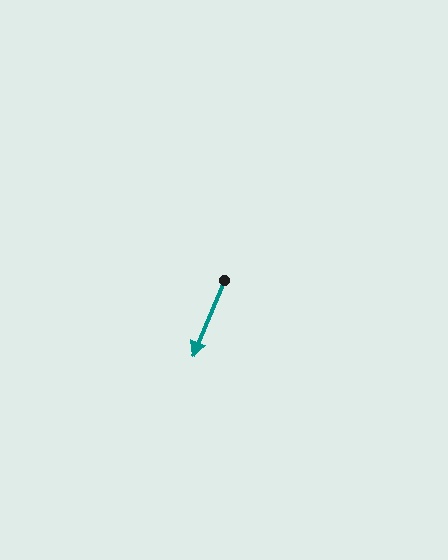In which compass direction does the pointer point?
South.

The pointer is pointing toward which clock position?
Roughly 7 o'clock.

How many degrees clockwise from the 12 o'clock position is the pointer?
Approximately 202 degrees.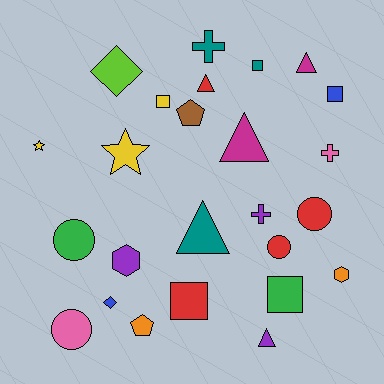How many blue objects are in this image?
There are 2 blue objects.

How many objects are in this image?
There are 25 objects.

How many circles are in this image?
There are 4 circles.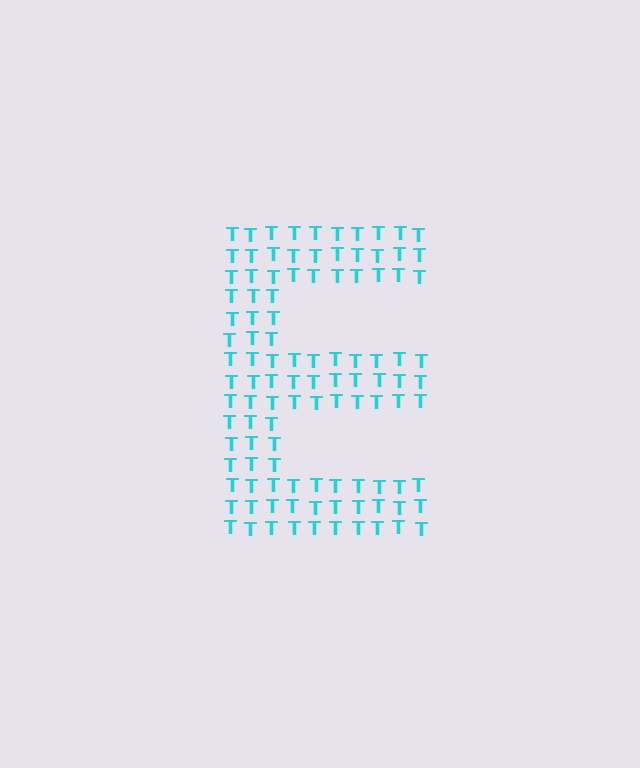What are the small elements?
The small elements are letter T's.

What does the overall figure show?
The overall figure shows the letter E.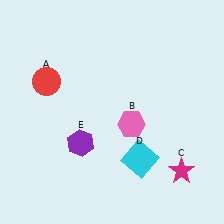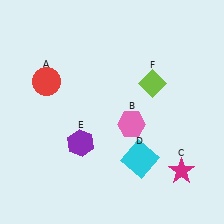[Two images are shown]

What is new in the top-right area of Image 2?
A lime diamond (F) was added in the top-right area of Image 2.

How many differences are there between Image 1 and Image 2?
There is 1 difference between the two images.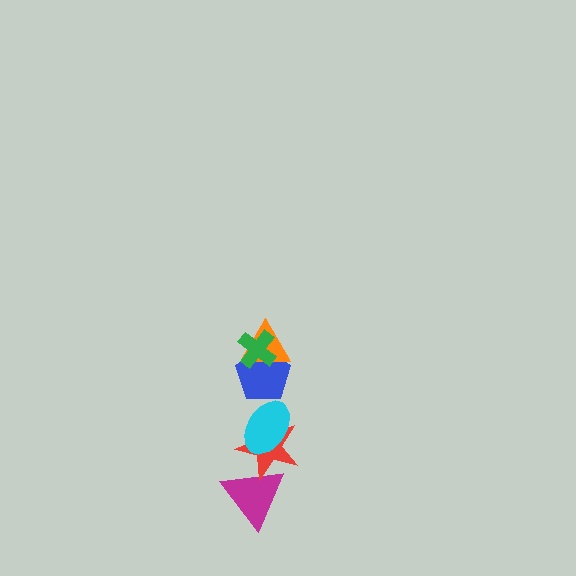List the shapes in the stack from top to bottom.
From top to bottom: the green cross, the orange triangle, the blue pentagon, the cyan ellipse, the red star, the magenta triangle.